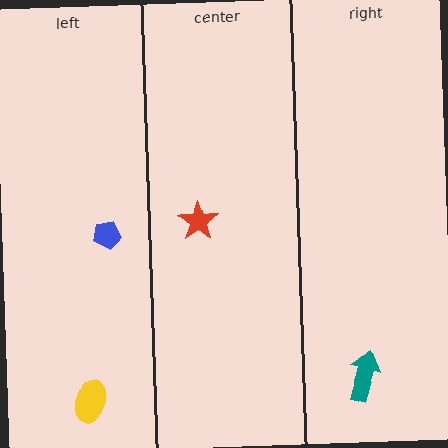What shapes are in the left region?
The blue pentagon, the yellow ellipse.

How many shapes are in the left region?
2.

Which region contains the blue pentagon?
The left region.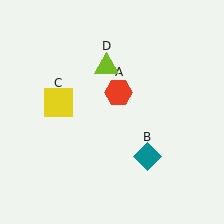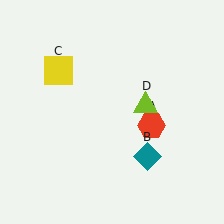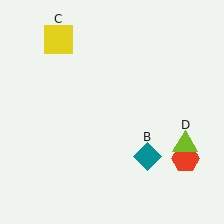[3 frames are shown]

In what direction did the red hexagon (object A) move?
The red hexagon (object A) moved down and to the right.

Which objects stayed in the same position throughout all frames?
Teal diamond (object B) remained stationary.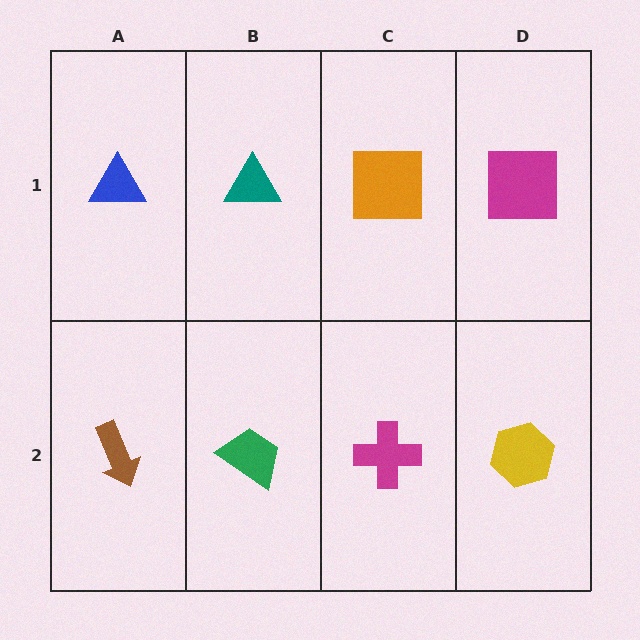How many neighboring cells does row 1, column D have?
2.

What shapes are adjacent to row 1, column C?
A magenta cross (row 2, column C), a teal triangle (row 1, column B), a magenta square (row 1, column D).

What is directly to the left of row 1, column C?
A teal triangle.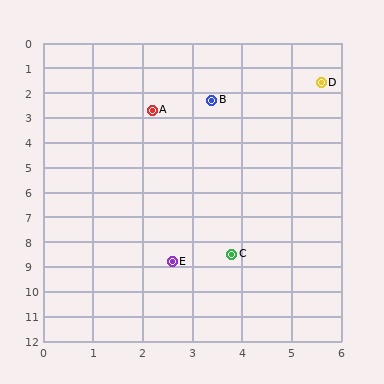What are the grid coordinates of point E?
Point E is at approximately (2.6, 8.8).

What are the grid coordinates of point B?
Point B is at approximately (3.4, 2.3).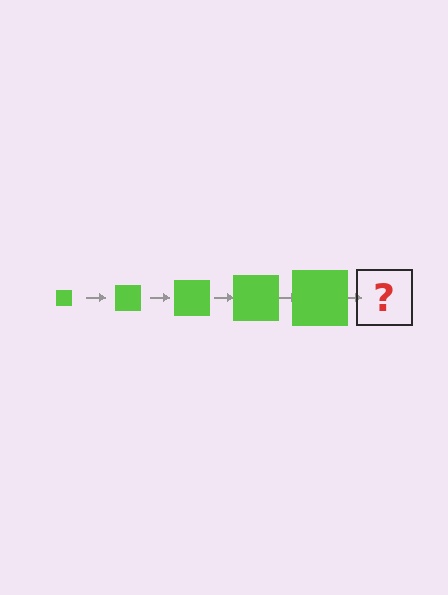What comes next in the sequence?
The next element should be a lime square, larger than the previous one.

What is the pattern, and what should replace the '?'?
The pattern is that the square gets progressively larger each step. The '?' should be a lime square, larger than the previous one.